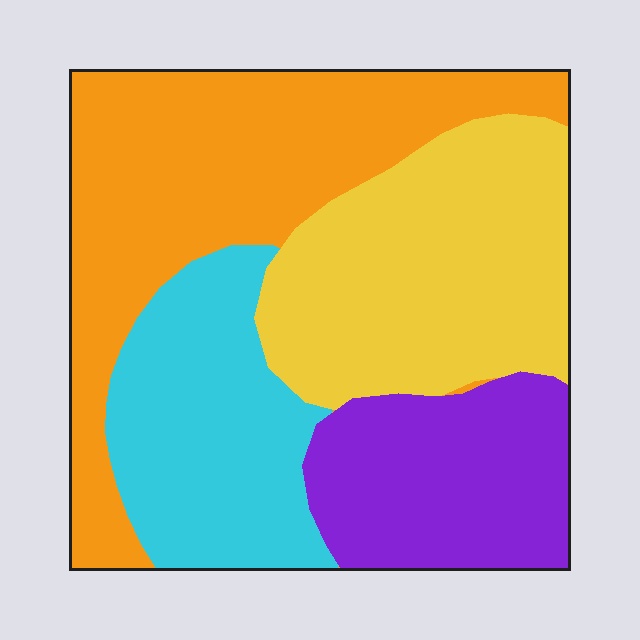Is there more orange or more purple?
Orange.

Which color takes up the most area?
Orange, at roughly 35%.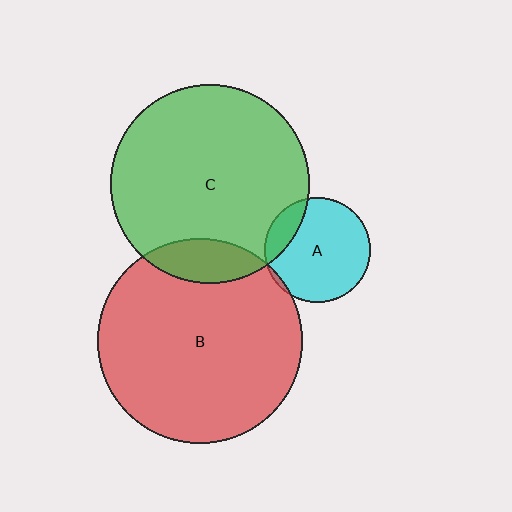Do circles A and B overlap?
Yes.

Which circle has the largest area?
Circle B (red).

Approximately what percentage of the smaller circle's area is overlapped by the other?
Approximately 5%.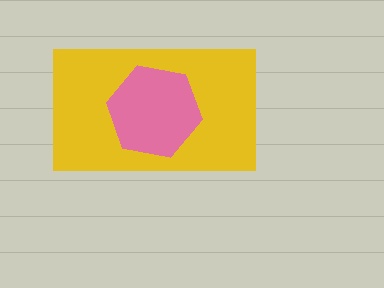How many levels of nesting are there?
2.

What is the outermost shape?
The yellow rectangle.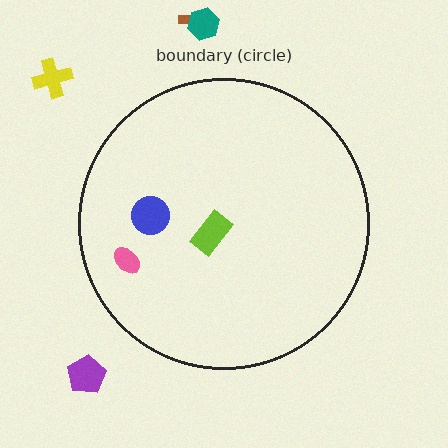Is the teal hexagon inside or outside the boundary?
Outside.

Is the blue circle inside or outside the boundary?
Inside.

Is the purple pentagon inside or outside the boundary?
Outside.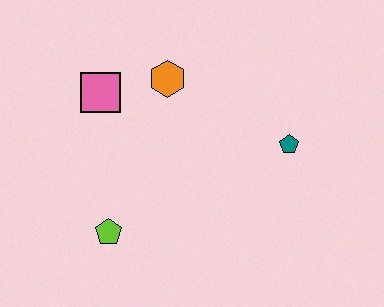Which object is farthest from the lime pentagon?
The teal pentagon is farthest from the lime pentagon.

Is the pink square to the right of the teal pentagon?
No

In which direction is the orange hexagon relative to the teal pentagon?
The orange hexagon is to the left of the teal pentagon.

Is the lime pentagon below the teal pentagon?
Yes